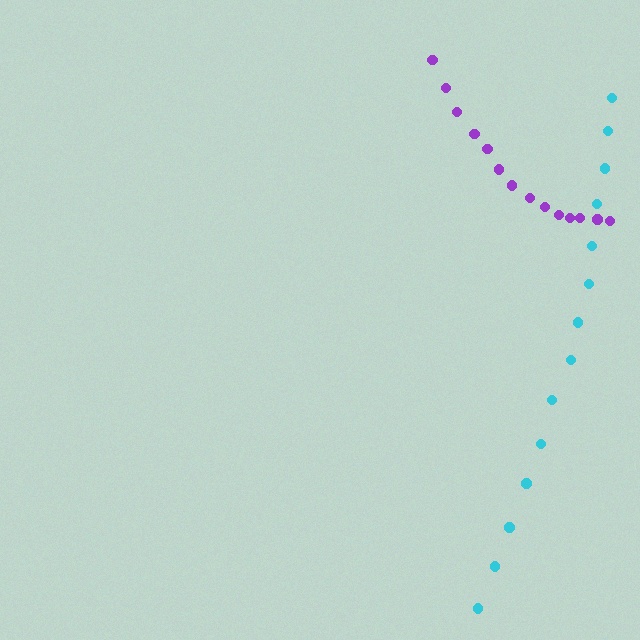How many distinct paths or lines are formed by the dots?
There are 2 distinct paths.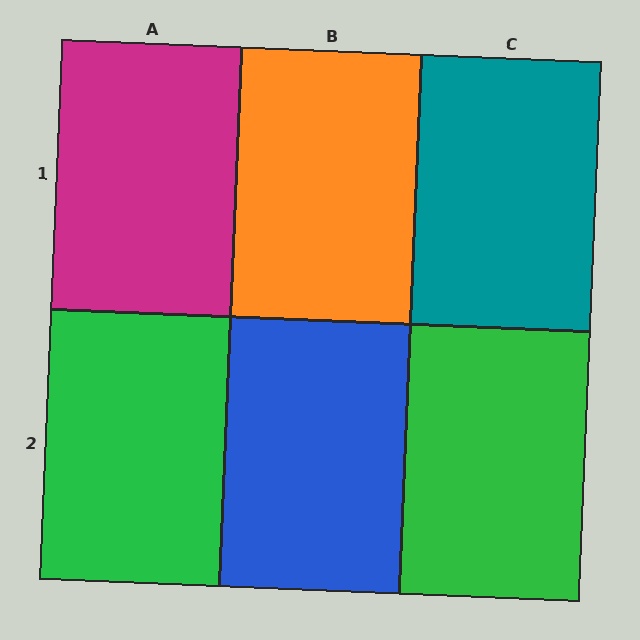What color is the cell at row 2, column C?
Green.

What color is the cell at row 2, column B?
Blue.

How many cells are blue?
1 cell is blue.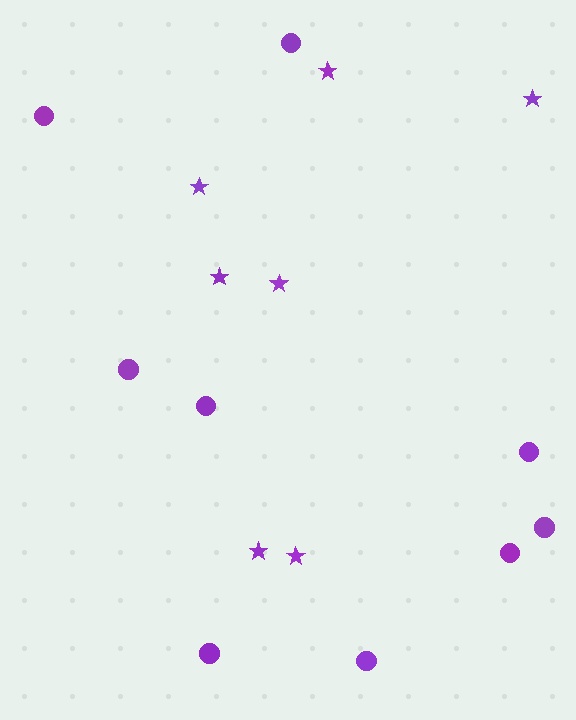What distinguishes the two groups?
There are 2 groups: one group of stars (7) and one group of circles (9).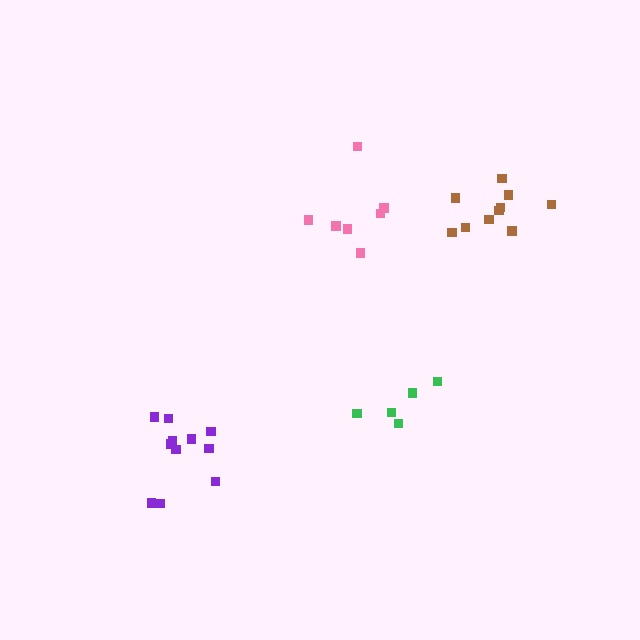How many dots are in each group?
Group 1: 7 dots, Group 2: 5 dots, Group 3: 11 dots, Group 4: 10 dots (33 total).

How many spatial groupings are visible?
There are 4 spatial groupings.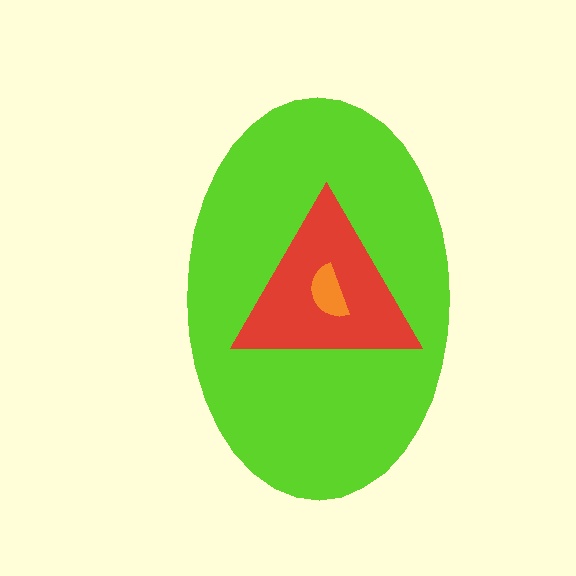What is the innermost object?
The orange semicircle.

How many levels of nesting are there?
3.